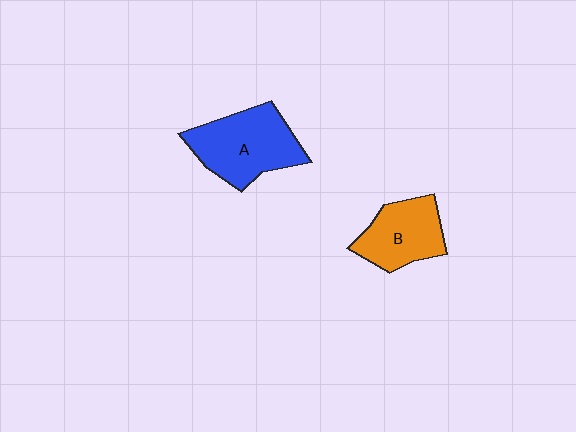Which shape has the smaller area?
Shape B (orange).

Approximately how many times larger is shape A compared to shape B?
Approximately 1.3 times.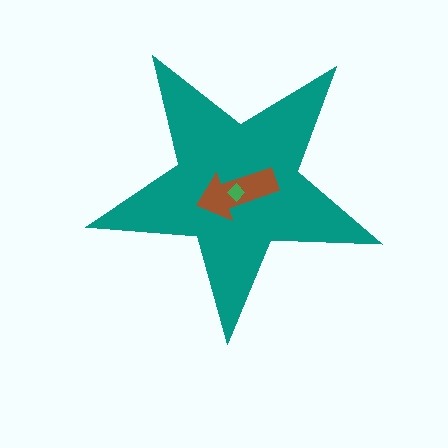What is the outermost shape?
The teal star.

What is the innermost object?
The green diamond.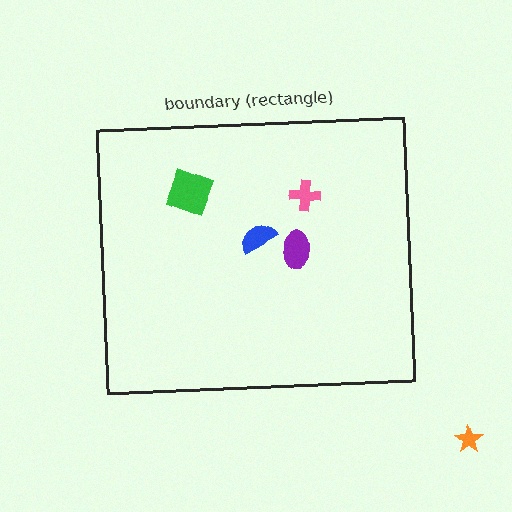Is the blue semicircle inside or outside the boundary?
Inside.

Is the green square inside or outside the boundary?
Inside.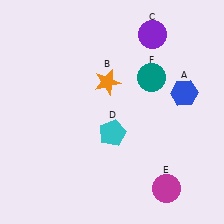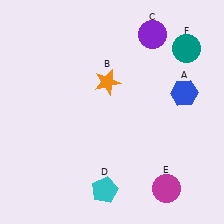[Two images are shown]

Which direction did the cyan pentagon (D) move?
The cyan pentagon (D) moved down.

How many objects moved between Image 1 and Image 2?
2 objects moved between the two images.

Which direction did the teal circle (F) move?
The teal circle (F) moved right.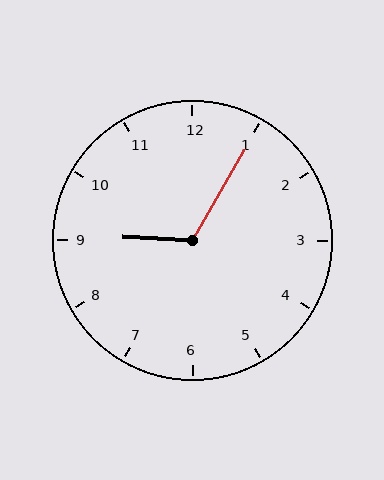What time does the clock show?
9:05.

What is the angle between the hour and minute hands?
Approximately 118 degrees.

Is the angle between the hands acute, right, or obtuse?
It is obtuse.